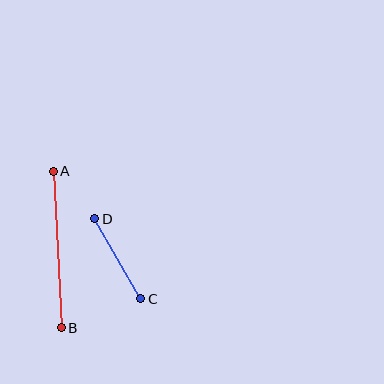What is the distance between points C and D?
The distance is approximately 92 pixels.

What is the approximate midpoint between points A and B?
The midpoint is at approximately (57, 250) pixels.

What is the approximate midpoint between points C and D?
The midpoint is at approximately (118, 259) pixels.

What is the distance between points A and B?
The distance is approximately 157 pixels.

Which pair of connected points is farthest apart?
Points A and B are farthest apart.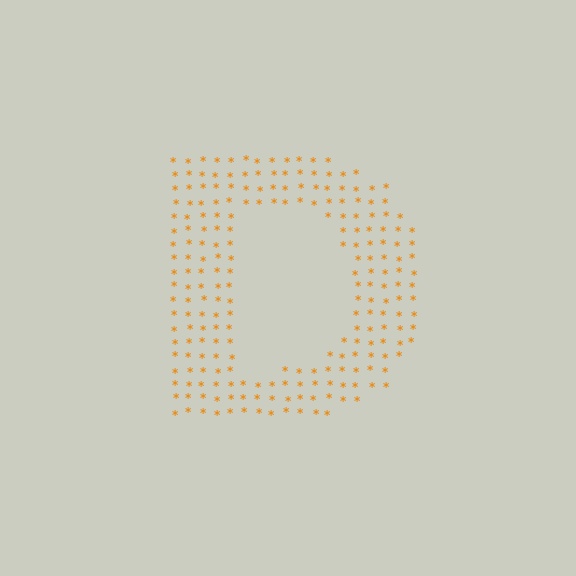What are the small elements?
The small elements are asterisks.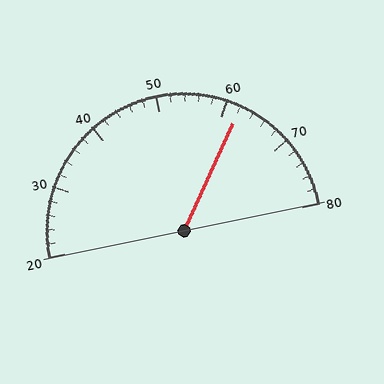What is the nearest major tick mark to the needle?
The nearest major tick mark is 60.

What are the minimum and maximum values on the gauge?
The gauge ranges from 20 to 80.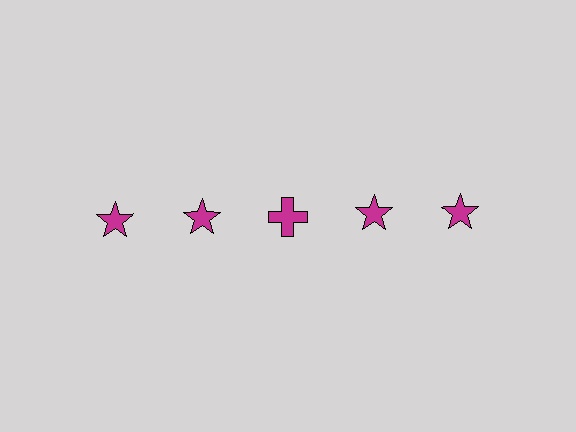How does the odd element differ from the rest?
It has a different shape: cross instead of star.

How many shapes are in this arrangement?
There are 5 shapes arranged in a grid pattern.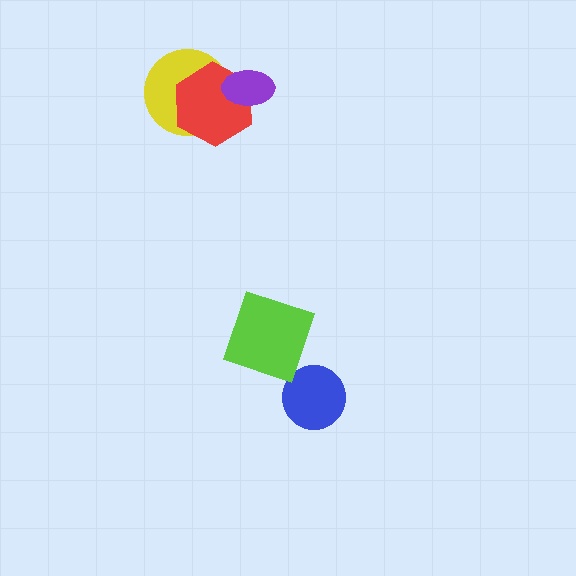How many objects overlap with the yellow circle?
2 objects overlap with the yellow circle.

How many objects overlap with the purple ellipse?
2 objects overlap with the purple ellipse.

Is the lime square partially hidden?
No, no other shape covers it.